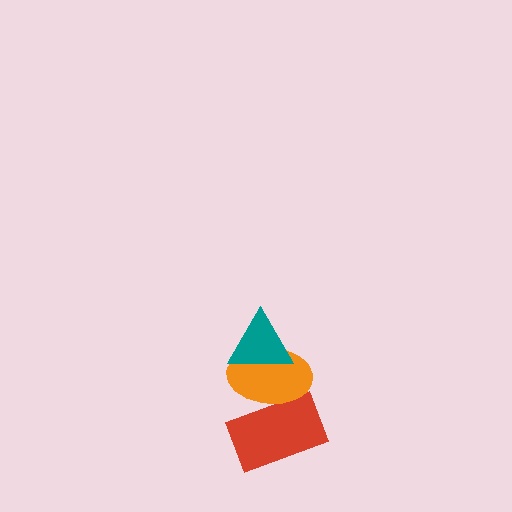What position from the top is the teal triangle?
The teal triangle is 1st from the top.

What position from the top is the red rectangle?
The red rectangle is 3rd from the top.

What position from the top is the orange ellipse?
The orange ellipse is 2nd from the top.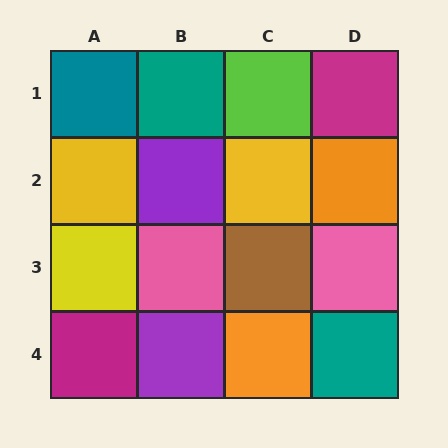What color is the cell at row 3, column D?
Pink.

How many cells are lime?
1 cell is lime.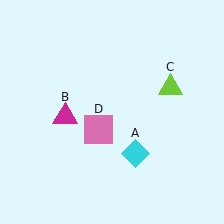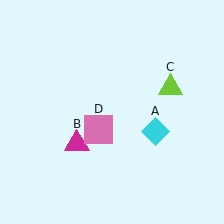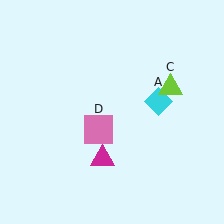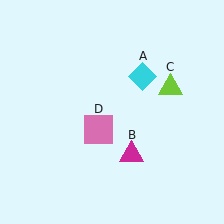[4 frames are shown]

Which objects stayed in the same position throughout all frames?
Lime triangle (object C) and pink square (object D) remained stationary.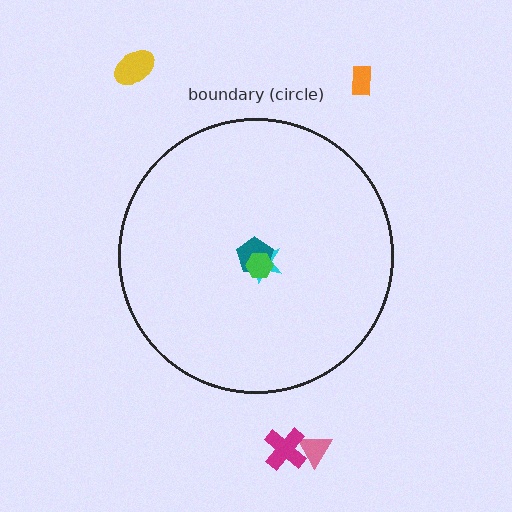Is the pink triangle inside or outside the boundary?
Outside.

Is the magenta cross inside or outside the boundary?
Outside.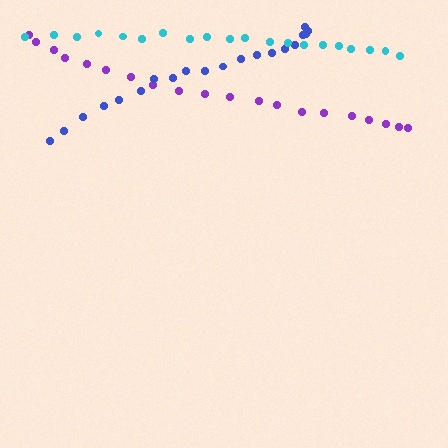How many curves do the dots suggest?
There are 3 distinct paths.